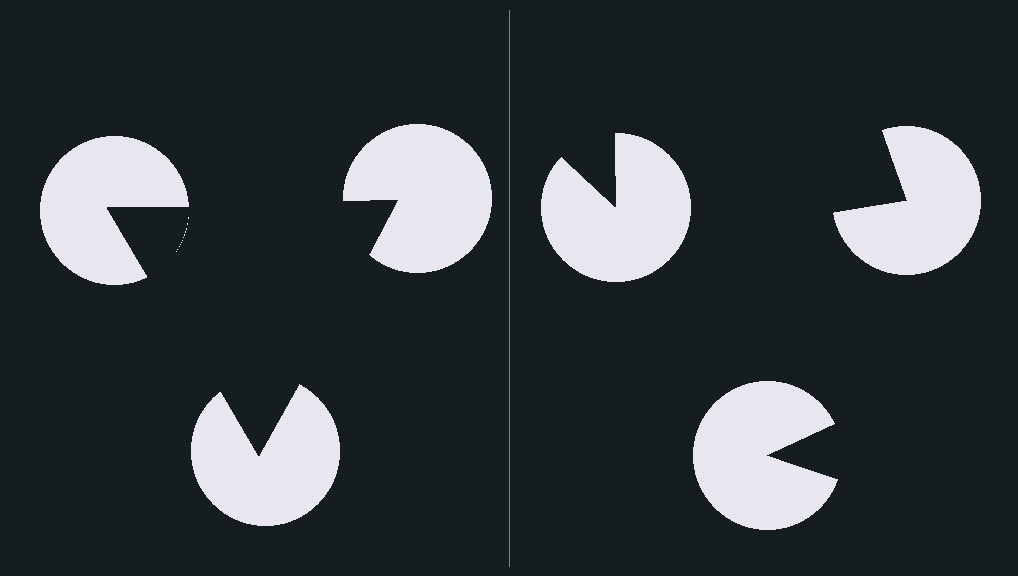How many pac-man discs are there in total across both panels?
6 — 3 on each side.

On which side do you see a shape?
An illusory triangle appears on the left side. On the right side the wedge cuts are rotated, so no coherent shape forms.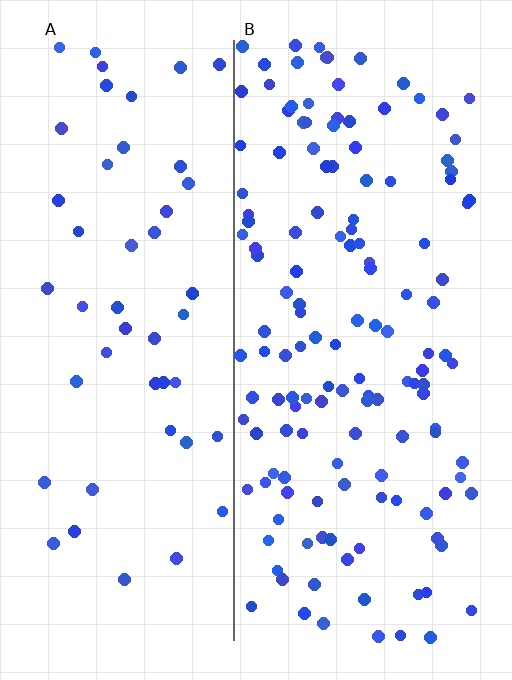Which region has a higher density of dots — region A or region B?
B (the right).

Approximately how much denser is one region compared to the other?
Approximately 2.8× — region B over region A.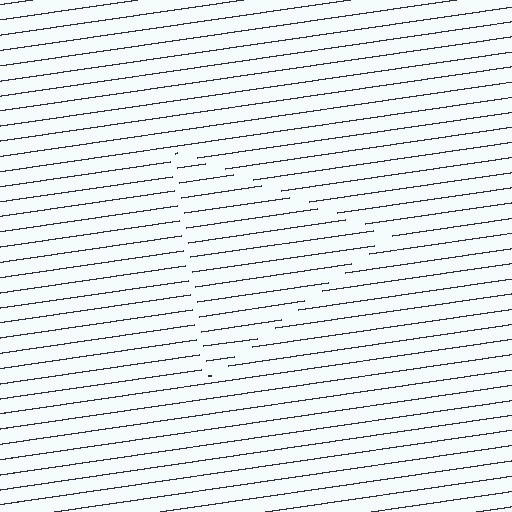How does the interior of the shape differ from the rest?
The interior of the shape contains the same grating, shifted by half a period — the contour is defined by the phase discontinuity where line-ends from the inner and outer gratings abut.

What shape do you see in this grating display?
An illusory triangle. The interior of the shape contains the same grating, shifted by half a period — the contour is defined by the phase discontinuity where line-ends from the inner and outer gratings abut.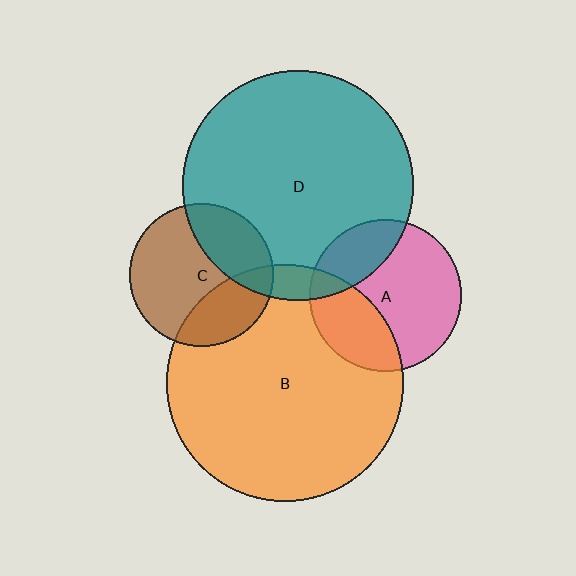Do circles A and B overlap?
Yes.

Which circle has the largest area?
Circle B (orange).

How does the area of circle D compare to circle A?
Approximately 2.3 times.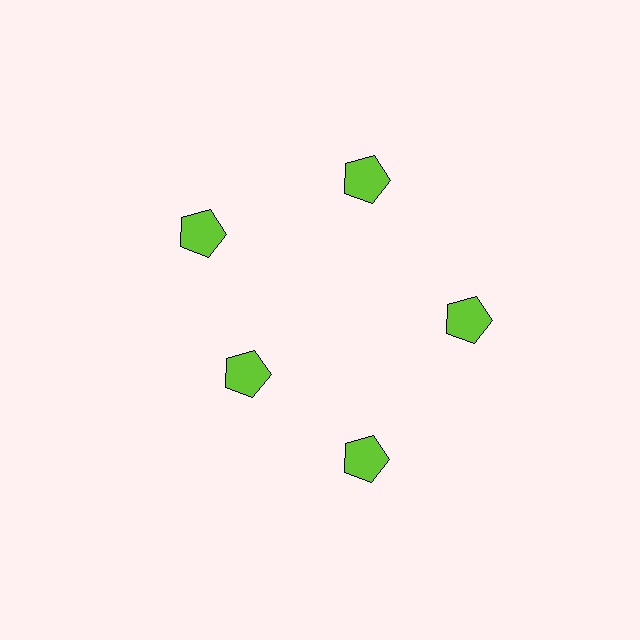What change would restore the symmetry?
The symmetry would be restored by moving it outward, back onto the ring so that all 5 pentagons sit at equal angles and equal distance from the center.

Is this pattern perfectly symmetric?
No. The 5 lime pentagons are arranged in a ring, but one element near the 8 o'clock position is pulled inward toward the center, breaking the 5-fold rotational symmetry.